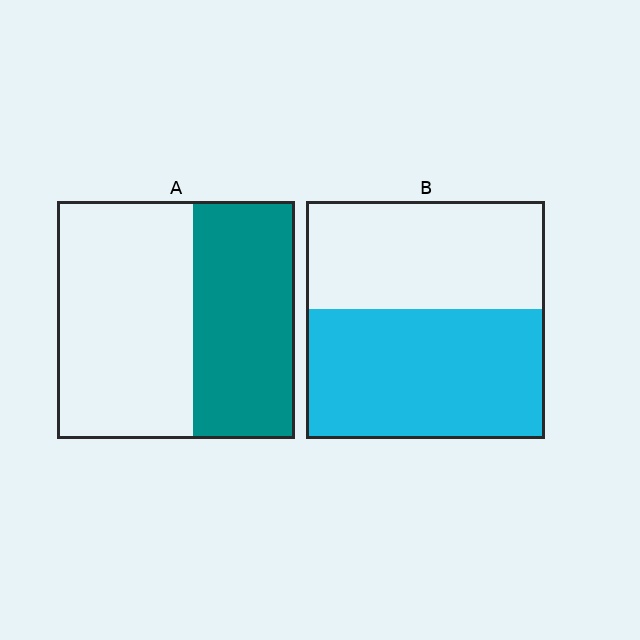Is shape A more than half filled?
No.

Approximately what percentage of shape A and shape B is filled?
A is approximately 45% and B is approximately 55%.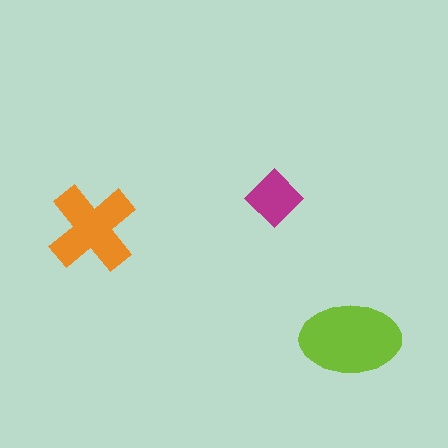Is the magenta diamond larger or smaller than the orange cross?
Smaller.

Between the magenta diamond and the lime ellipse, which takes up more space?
The lime ellipse.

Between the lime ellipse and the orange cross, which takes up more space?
The lime ellipse.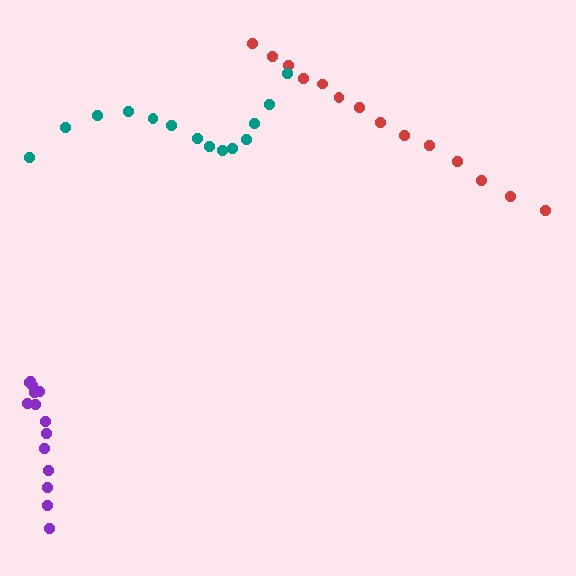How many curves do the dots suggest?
There are 3 distinct paths.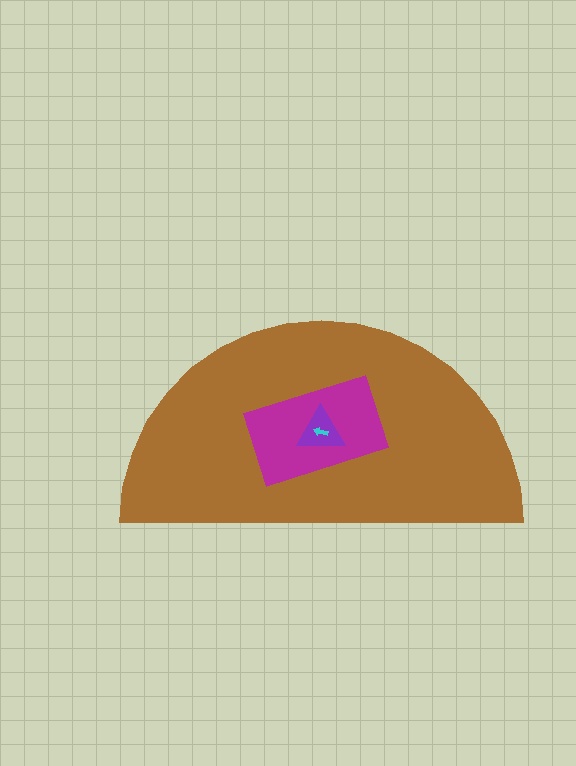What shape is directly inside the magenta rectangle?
The purple triangle.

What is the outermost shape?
The brown semicircle.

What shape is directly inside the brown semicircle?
The magenta rectangle.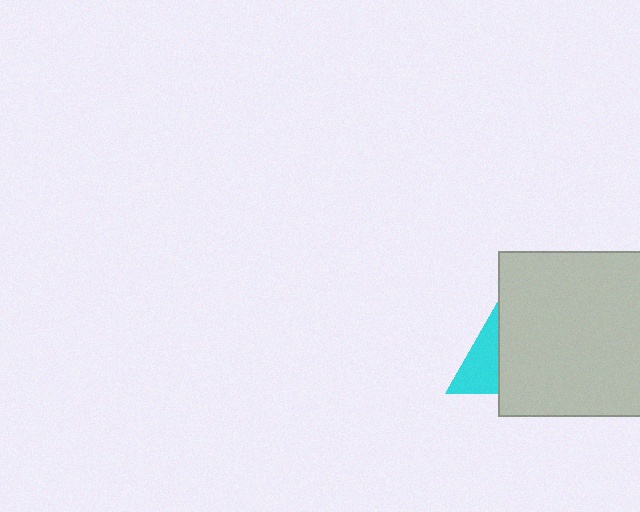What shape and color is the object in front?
The object in front is a light gray square.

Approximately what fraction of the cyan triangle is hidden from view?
Roughly 63% of the cyan triangle is hidden behind the light gray square.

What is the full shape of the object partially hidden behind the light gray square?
The partially hidden object is a cyan triangle.